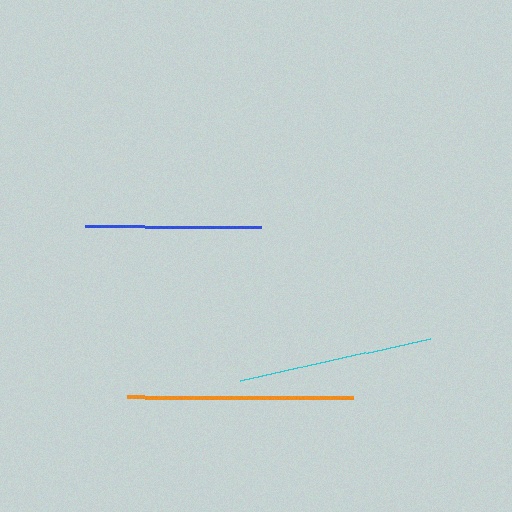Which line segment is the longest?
The orange line is the longest at approximately 226 pixels.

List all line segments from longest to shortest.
From longest to shortest: orange, cyan, blue.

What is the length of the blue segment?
The blue segment is approximately 176 pixels long.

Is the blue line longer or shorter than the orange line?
The orange line is longer than the blue line.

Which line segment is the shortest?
The blue line is the shortest at approximately 176 pixels.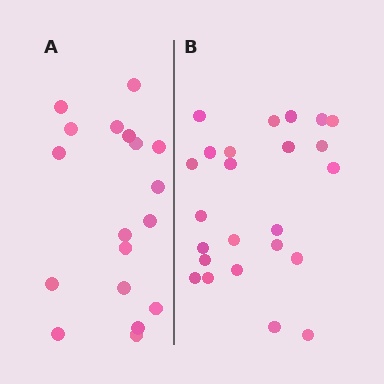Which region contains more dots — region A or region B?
Region B (the right region) has more dots.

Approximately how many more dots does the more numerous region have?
Region B has about 6 more dots than region A.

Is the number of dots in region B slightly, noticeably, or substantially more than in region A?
Region B has noticeably more, but not dramatically so. The ratio is roughly 1.3 to 1.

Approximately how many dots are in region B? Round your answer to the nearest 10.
About 20 dots. (The exact count is 24, which rounds to 20.)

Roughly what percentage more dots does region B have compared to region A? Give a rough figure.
About 35% more.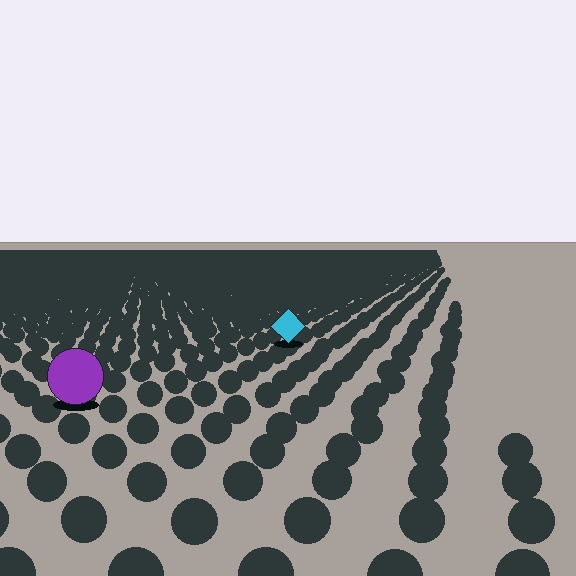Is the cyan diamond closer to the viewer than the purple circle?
No. The purple circle is closer — you can tell from the texture gradient: the ground texture is coarser near it.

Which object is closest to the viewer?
The purple circle is closest. The texture marks near it are larger and more spread out.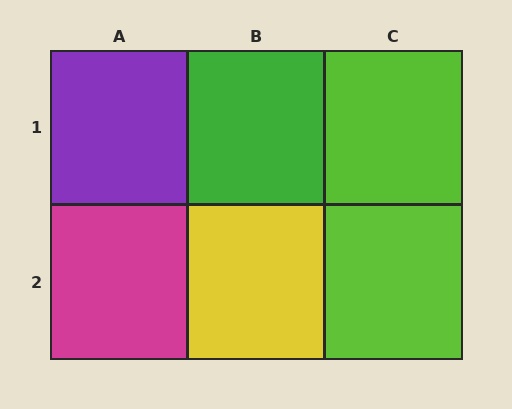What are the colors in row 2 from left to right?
Magenta, yellow, lime.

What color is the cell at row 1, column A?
Purple.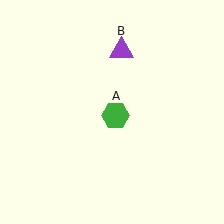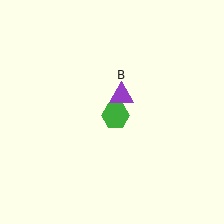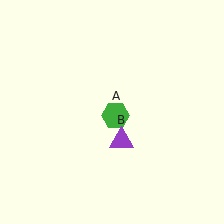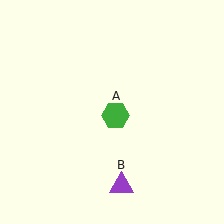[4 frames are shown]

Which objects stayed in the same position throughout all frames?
Green hexagon (object A) remained stationary.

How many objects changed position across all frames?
1 object changed position: purple triangle (object B).